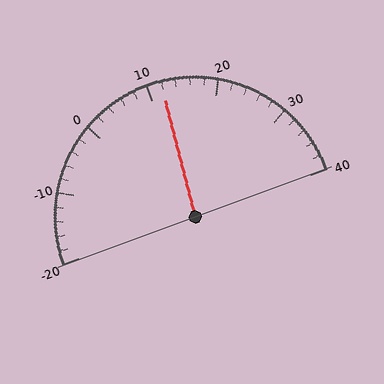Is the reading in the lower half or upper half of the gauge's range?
The reading is in the upper half of the range (-20 to 40).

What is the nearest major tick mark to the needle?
The nearest major tick mark is 10.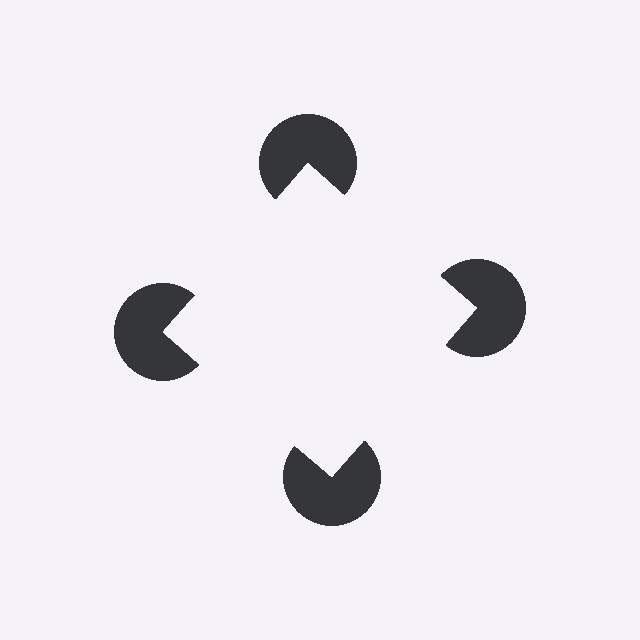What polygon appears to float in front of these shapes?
An illusory square — its edges are inferred from the aligned wedge cuts in the pac-man discs, not physically drawn.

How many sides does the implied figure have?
4 sides.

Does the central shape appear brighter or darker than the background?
It typically appears slightly brighter than the background, even though no actual brightness change is drawn.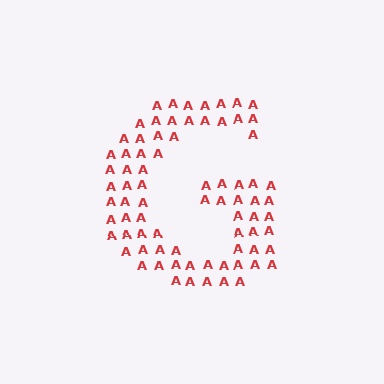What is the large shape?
The large shape is the letter G.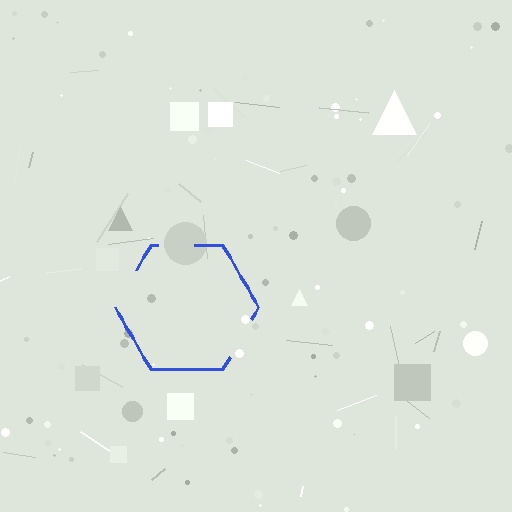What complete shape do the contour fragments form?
The contour fragments form a hexagon.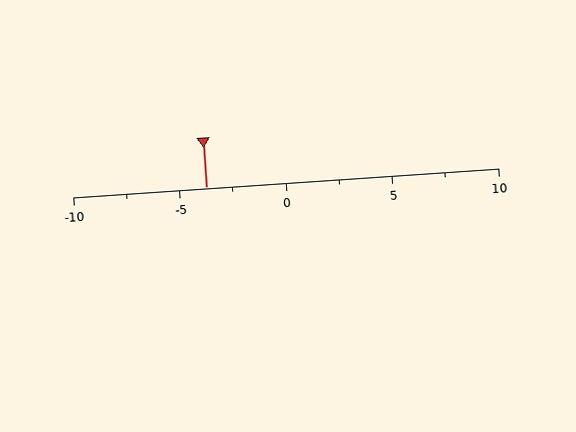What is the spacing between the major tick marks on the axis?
The major ticks are spaced 5 apart.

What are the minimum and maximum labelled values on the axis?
The axis runs from -10 to 10.